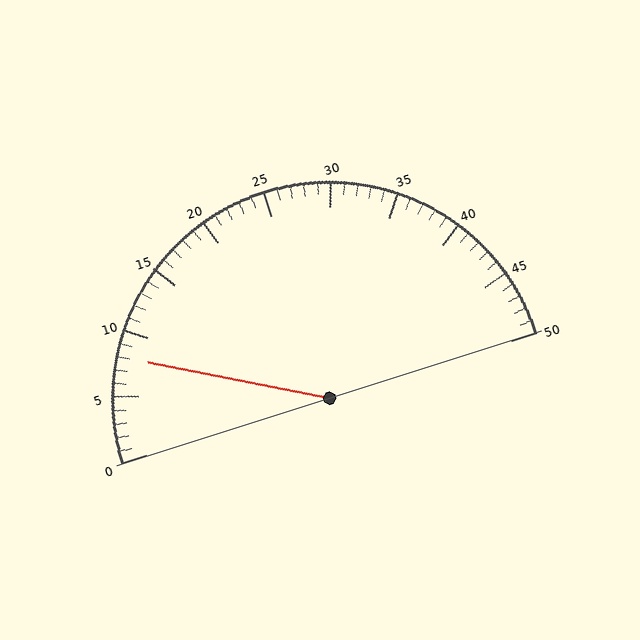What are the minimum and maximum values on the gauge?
The gauge ranges from 0 to 50.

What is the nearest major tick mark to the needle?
The nearest major tick mark is 10.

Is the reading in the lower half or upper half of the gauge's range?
The reading is in the lower half of the range (0 to 50).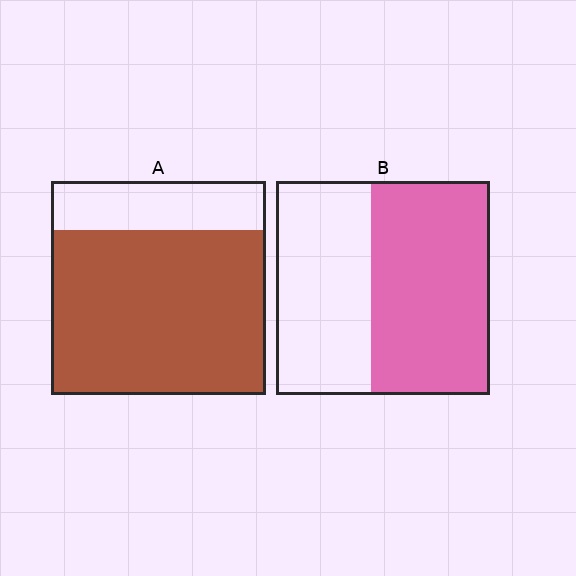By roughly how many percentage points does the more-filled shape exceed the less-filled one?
By roughly 20 percentage points (A over B).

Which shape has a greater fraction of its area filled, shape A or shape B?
Shape A.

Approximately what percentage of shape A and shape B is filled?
A is approximately 75% and B is approximately 55%.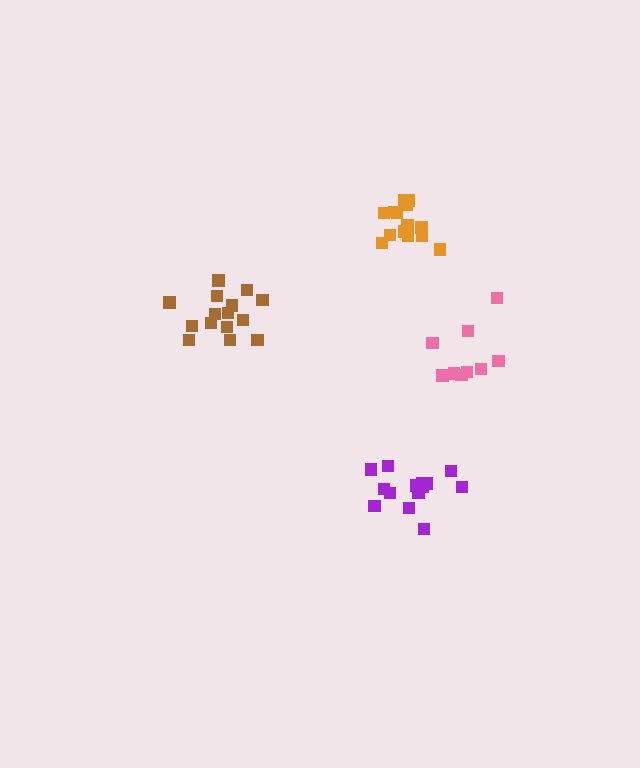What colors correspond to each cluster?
The clusters are colored: pink, purple, orange, brown.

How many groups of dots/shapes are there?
There are 4 groups.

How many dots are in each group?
Group 1: 9 dots, Group 2: 14 dots, Group 3: 14 dots, Group 4: 15 dots (52 total).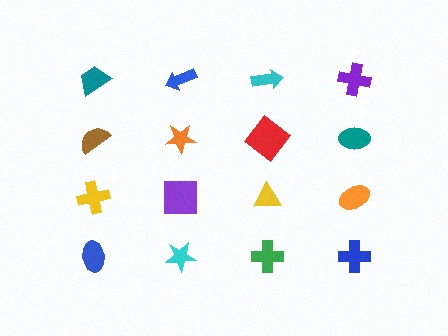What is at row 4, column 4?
A blue cross.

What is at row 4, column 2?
A cyan star.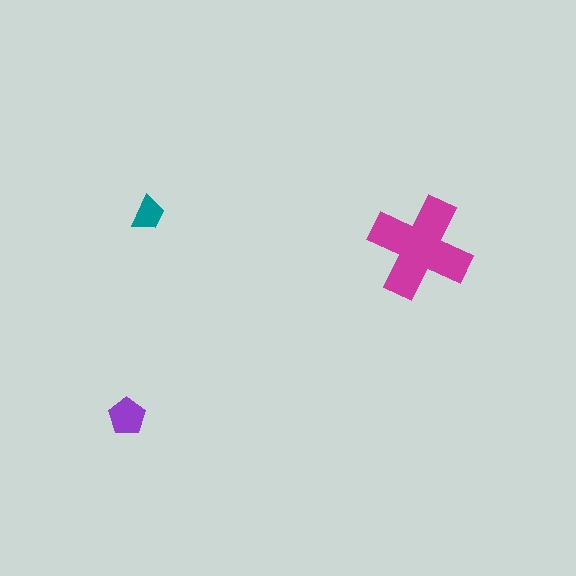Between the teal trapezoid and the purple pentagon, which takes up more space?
The purple pentagon.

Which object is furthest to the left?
The purple pentagon is leftmost.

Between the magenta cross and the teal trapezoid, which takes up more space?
The magenta cross.